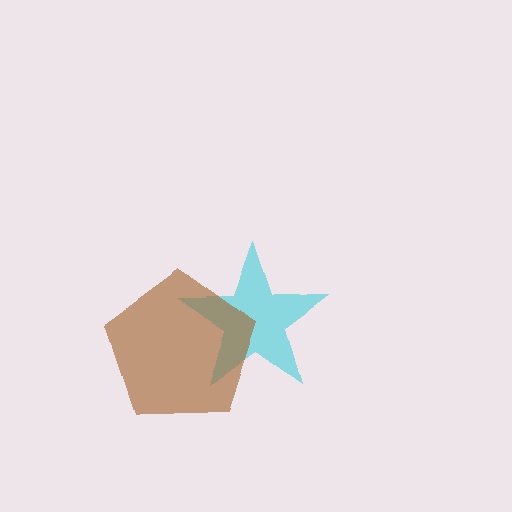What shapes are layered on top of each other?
The layered shapes are: a cyan star, a brown pentagon.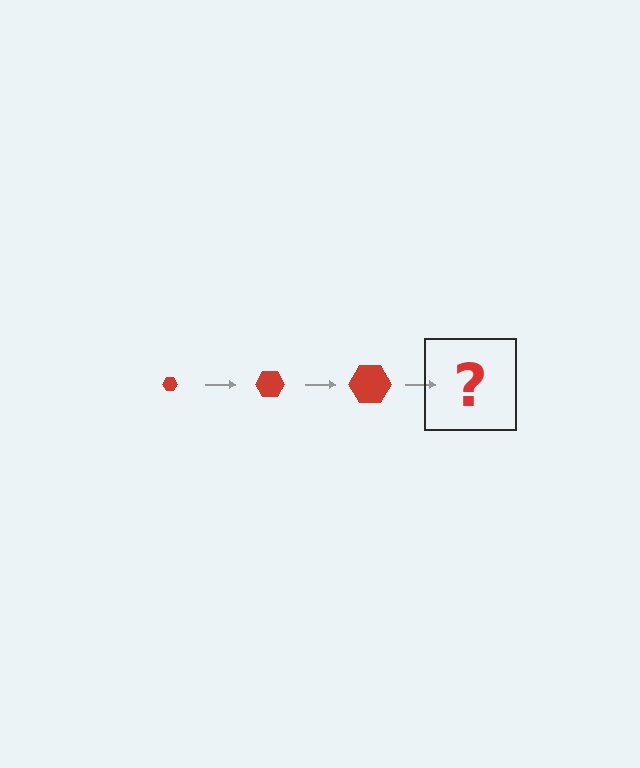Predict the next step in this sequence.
The next step is a red hexagon, larger than the previous one.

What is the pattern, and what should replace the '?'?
The pattern is that the hexagon gets progressively larger each step. The '?' should be a red hexagon, larger than the previous one.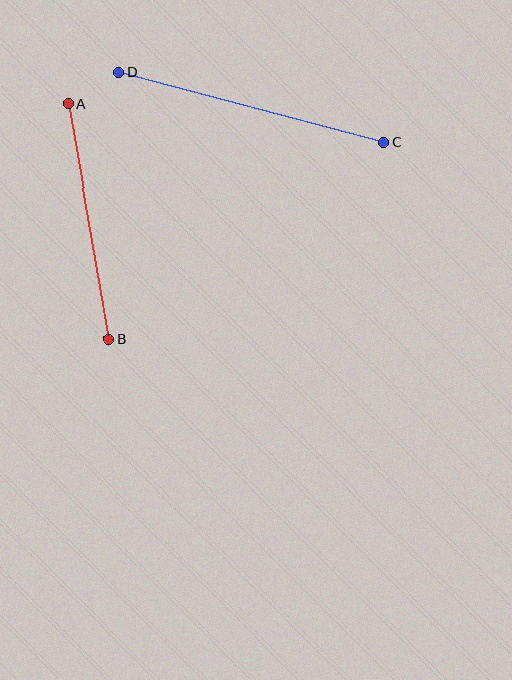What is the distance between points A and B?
The distance is approximately 238 pixels.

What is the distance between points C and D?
The distance is approximately 274 pixels.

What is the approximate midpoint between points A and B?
The midpoint is at approximately (88, 222) pixels.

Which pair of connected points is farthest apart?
Points C and D are farthest apart.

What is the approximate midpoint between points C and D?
The midpoint is at approximately (251, 107) pixels.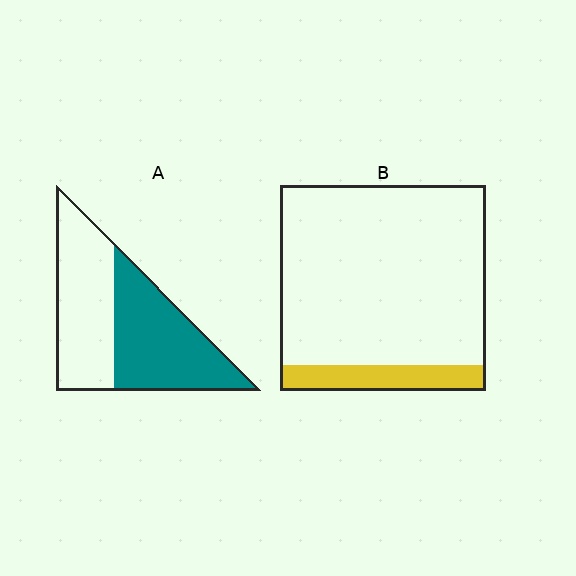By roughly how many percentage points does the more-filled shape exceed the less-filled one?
By roughly 40 percentage points (A over B).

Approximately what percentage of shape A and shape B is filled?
A is approximately 50% and B is approximately 15%.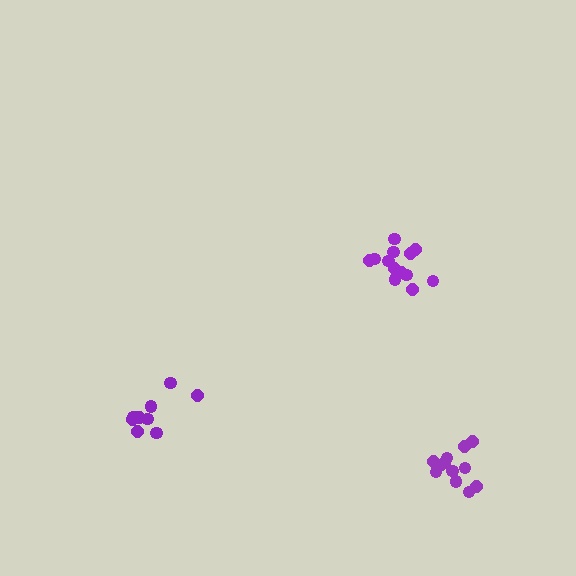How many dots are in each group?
Group 1: 10 dots, Group 2: 13 dots, Group 3: 12 dots (35 total).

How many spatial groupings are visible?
There are 3 spatial groupings.